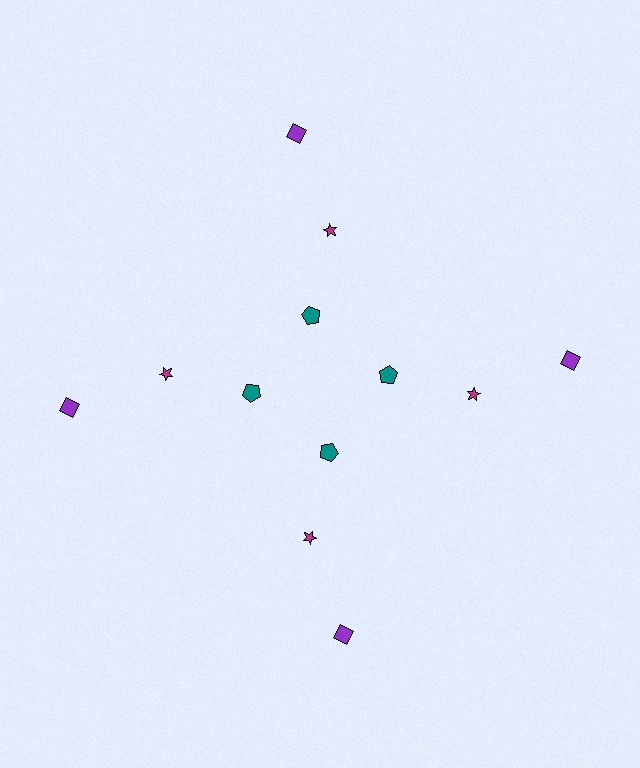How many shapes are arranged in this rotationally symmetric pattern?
There are 12 shapes, arranged in 4 groups of 3.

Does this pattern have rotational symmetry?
Yes, this pattern has 4-fold rotational symmetry. It looks the same after rotating 90 degrees around the center.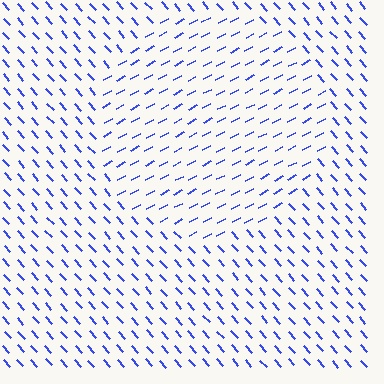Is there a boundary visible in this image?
Yes, there is a texture boundary formed by a change in line orientation.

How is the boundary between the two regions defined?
The boundary is defined purely by a change in line orientation (approximately 76 degrees difference). All lines are the same color and thickness.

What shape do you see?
I see a circle.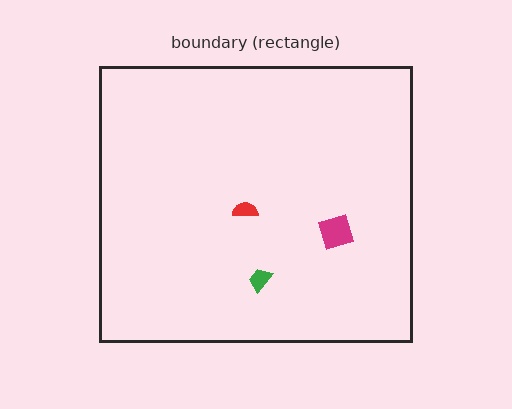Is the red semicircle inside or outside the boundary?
Inside.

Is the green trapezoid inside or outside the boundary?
Inside.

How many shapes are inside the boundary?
3 inside, 0 outside.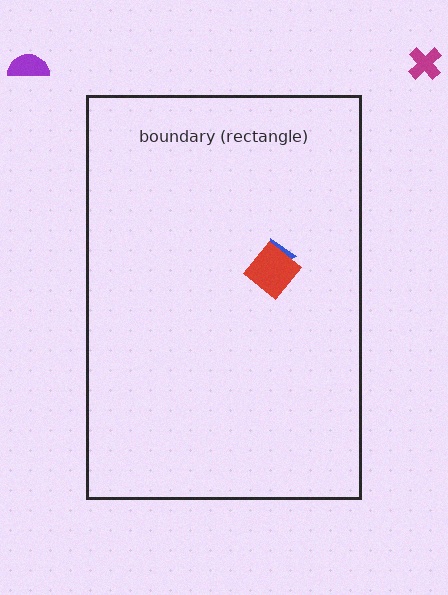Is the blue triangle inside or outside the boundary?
Inside.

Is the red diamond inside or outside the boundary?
Inside.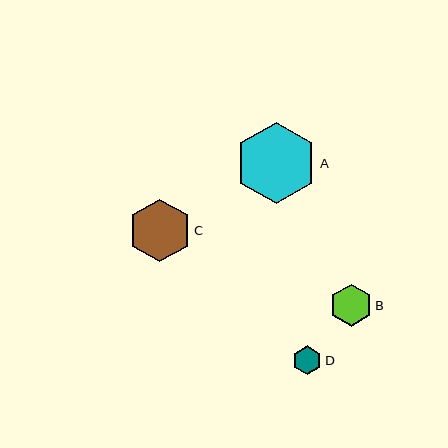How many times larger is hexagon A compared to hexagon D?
Hexagon A is approximately 2.8 times the size of hexagon D.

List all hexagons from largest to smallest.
From largest to smallest: A, C, B, D.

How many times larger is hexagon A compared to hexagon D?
Hexagon A is approximately 2.8 times the size of hexagon D.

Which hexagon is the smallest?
Hexagon D is the smallest with a size of approximately 29 pixels.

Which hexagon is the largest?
Hexagon A is the largest with a size of approximately 81 pixels.